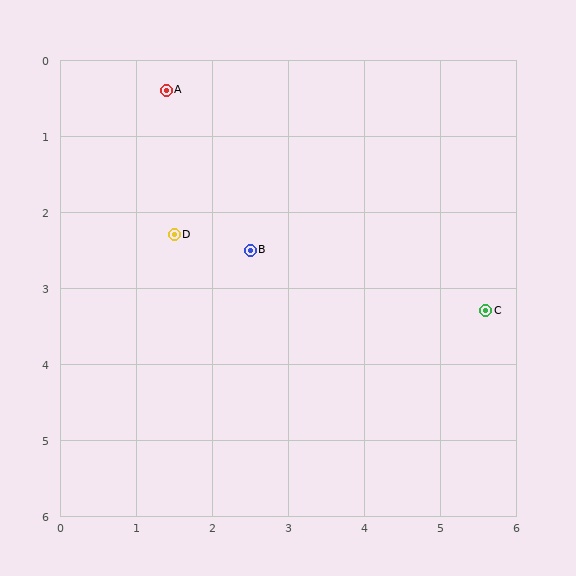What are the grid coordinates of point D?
Point D is at approximately (1.5, 2.3).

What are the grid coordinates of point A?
Point A is at approximately (1.4, 0.4).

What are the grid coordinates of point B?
Point B is at approximately (2.5, 2.5).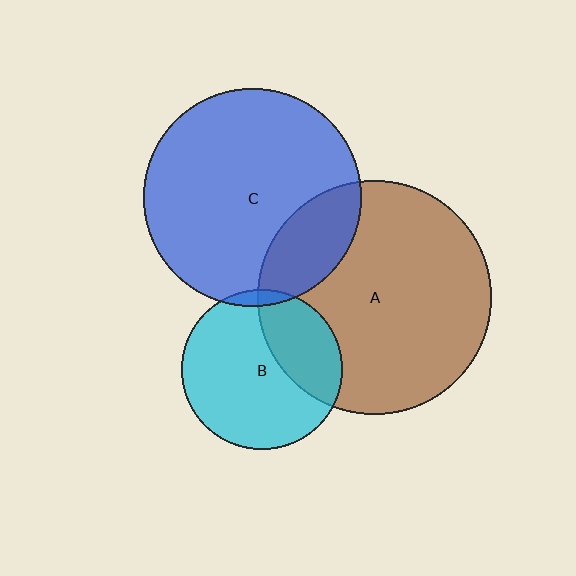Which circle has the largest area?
Circle A (brown).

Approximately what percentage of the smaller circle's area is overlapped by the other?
Approximately 20%.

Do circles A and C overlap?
Yes.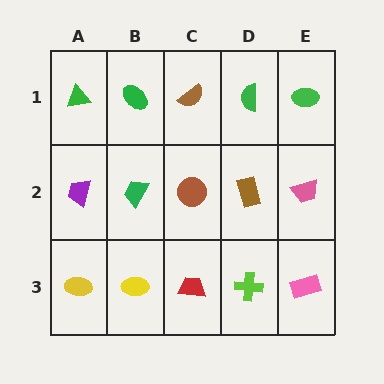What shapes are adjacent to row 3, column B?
A green trapezoid (row 2, column B), a yellow ellipse (row 3, column A), a red trapezoid (row 3, column C).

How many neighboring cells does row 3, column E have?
2.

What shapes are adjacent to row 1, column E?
A pink trapezoid (row 2, column E), a green semicircle (row 1, column D).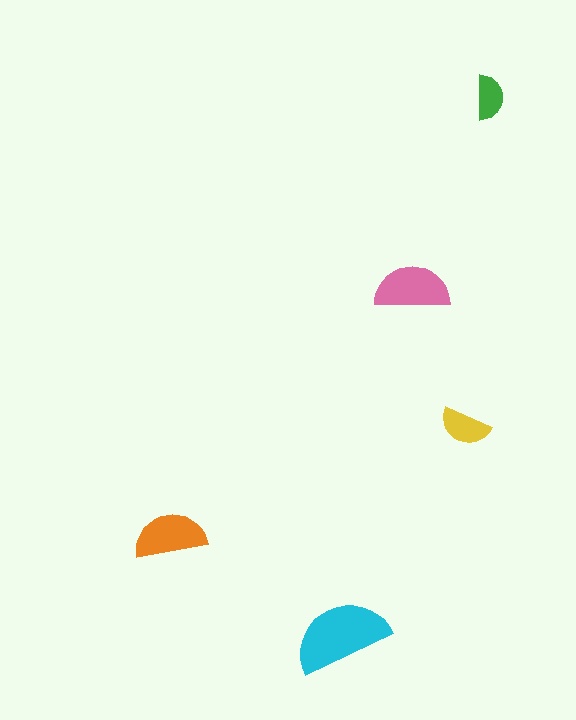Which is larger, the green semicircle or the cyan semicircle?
The cyan one.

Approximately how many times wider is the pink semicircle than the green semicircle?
About 1.5 times wider.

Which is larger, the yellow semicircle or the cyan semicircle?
The cyan one.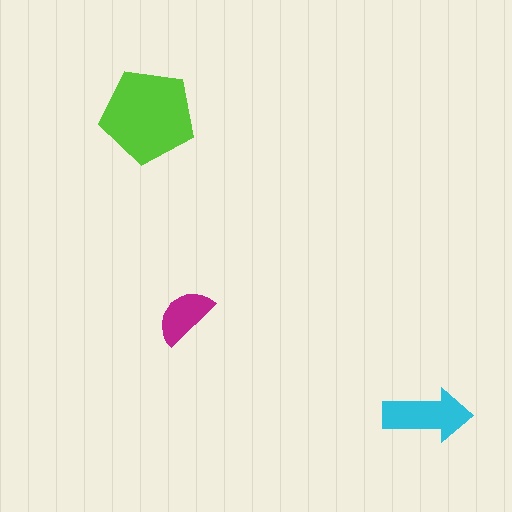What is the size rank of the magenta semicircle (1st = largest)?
3rd.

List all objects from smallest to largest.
The magenta semicircle, the cyan arrow, the lime pentagon.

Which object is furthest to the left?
The lime pentagon is leftmost.